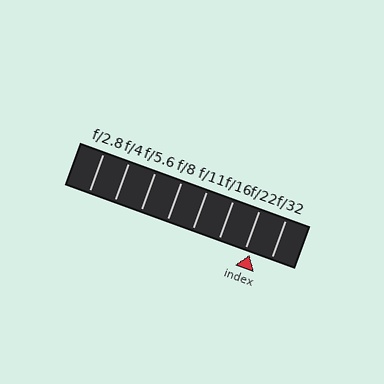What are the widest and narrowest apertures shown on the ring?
The widest aperture shown is f/2.8 and the narrowest is f/32.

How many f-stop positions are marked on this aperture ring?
There are 8 f-stop positions marked.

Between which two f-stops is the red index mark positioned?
The index mark is between f/22 and f/32.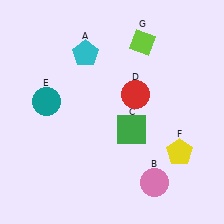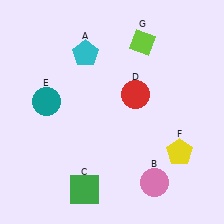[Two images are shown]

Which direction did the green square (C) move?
The green square (C) moved down.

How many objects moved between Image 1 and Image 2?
1 object moved between the two images.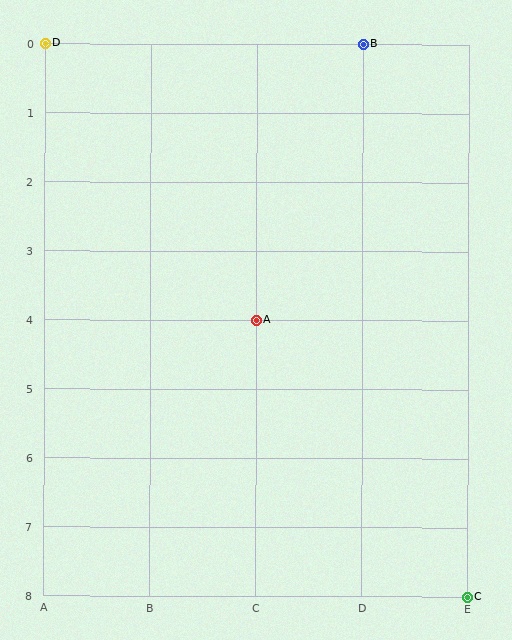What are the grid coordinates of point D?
Point D is at grid coordinates (A, 0).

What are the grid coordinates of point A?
Point A is at grid coordinates (C, 4).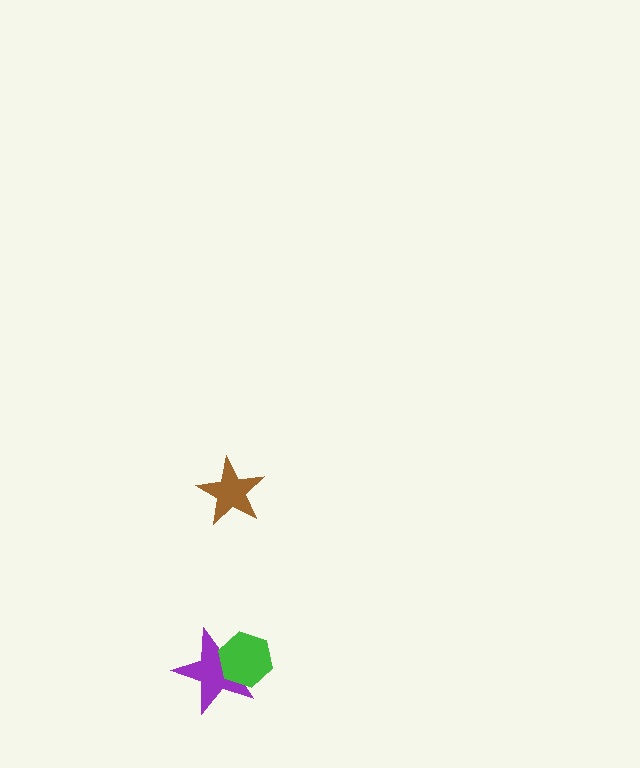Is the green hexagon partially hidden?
No, no other shape covers it.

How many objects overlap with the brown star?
0 objects overlap with the brown star.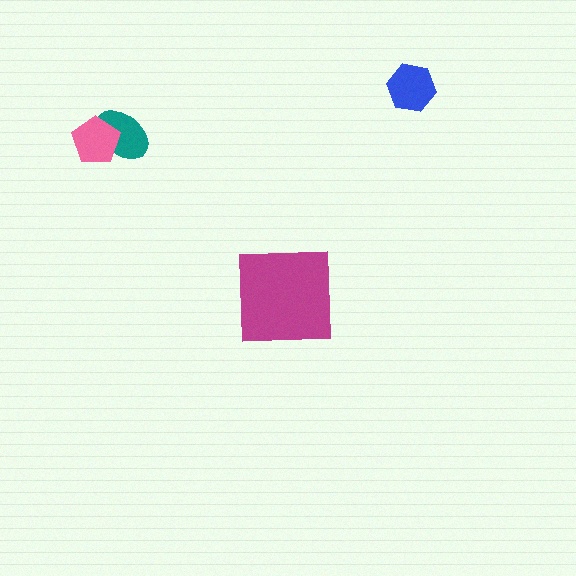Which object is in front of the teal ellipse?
The pink pentagon is in front of the teal ellipse.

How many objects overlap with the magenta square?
0 objects overlap with the magenta square.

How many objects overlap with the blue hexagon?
0 objects overlap with the blue hexagon.